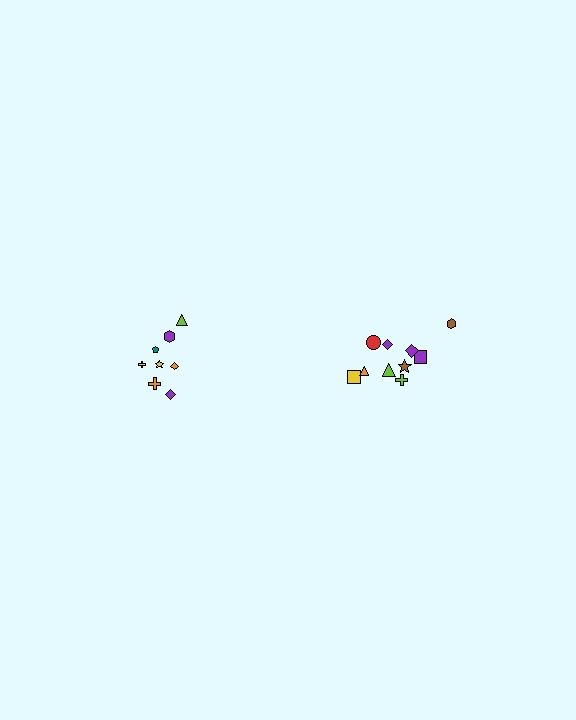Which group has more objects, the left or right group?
The right group.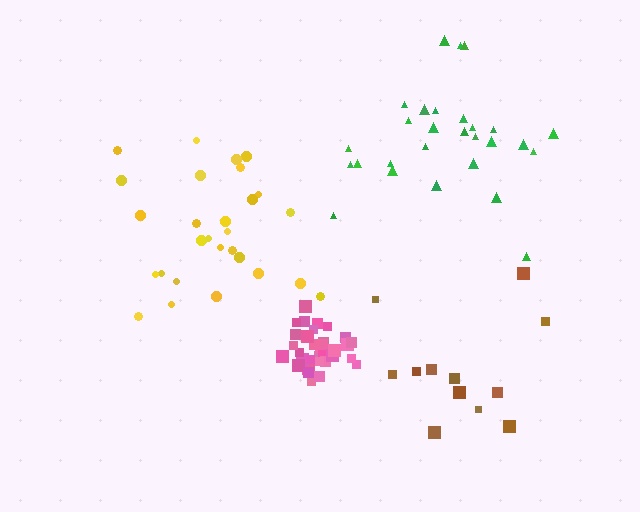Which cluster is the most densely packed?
Pink.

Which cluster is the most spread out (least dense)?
Brown.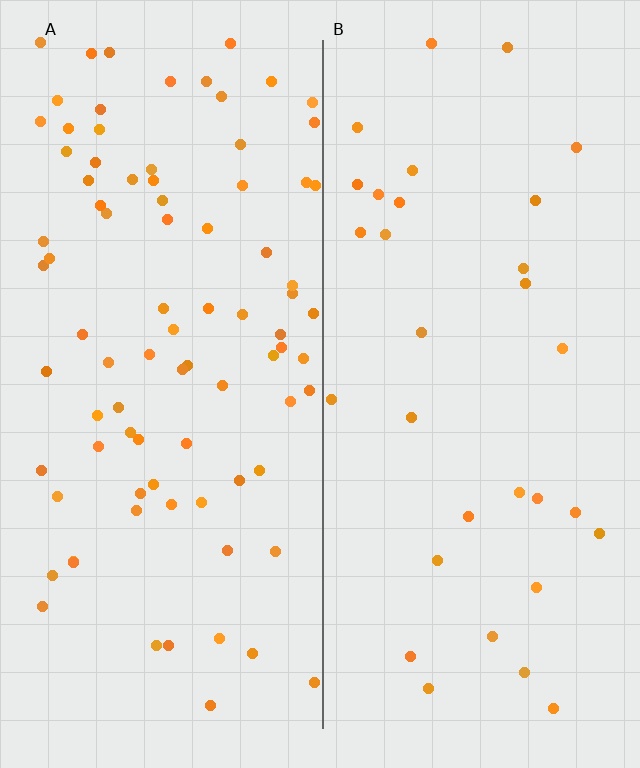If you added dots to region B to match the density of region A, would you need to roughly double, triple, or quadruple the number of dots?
Approximately triple.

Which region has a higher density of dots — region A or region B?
A (the left).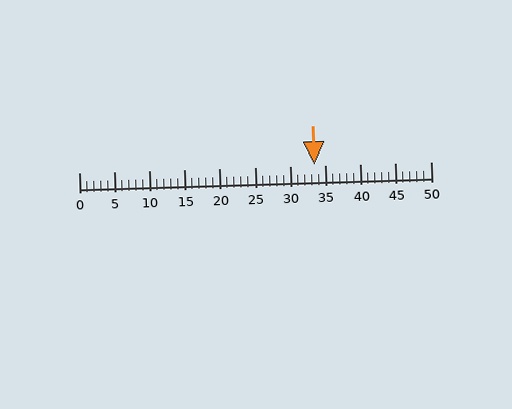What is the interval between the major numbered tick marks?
The major tick marks are spaced 5 units apart.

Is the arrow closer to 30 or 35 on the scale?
The arrow is closer to 35.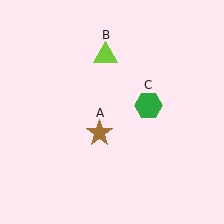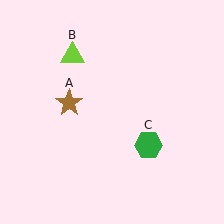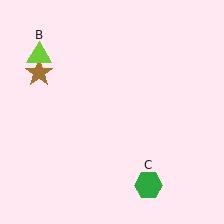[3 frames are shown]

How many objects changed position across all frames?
3 objects changed position: brown star (object A), lime triangle (object B), green hexagon (object C).